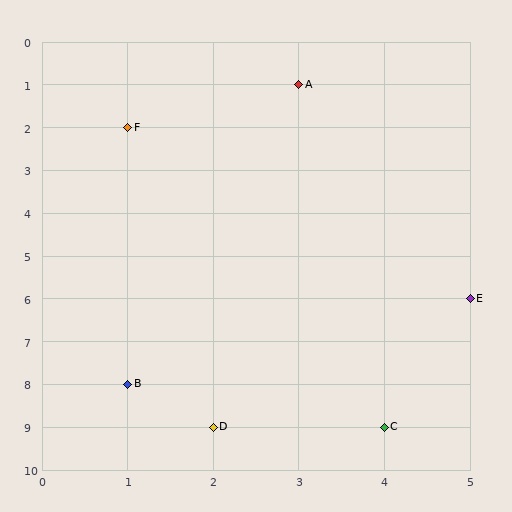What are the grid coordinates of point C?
Point C is at grid coordinates (4, 9).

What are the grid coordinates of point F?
Point F is at grid coordinates (1, 2).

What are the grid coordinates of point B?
Point B is at grid coordinates (1, 8).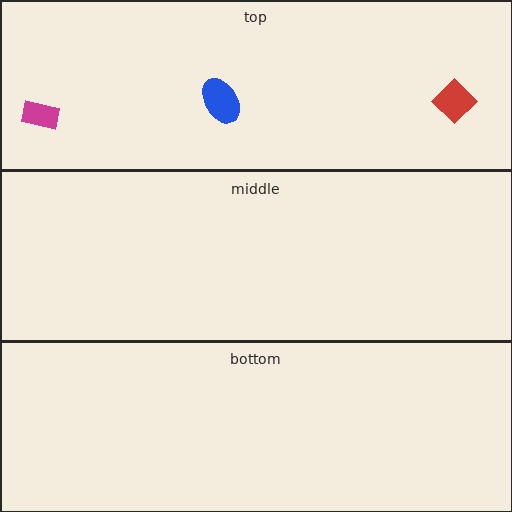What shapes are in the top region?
The magenta rectangle, the blue ellipse, the red diamond.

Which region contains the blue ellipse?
The top region.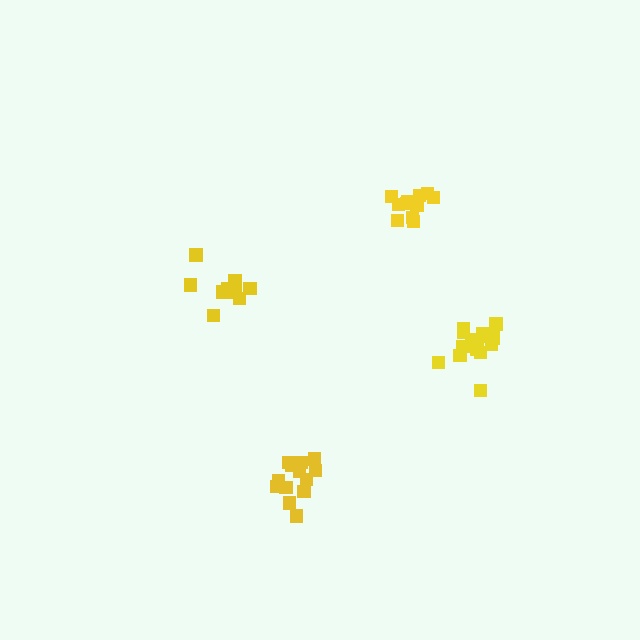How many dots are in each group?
Group 1: 11 dots, Group 2: 13 dots, Group 3: 10 dots, Group 4: 15 dots (49 total).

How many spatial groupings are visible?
There are 4 spatial groupings.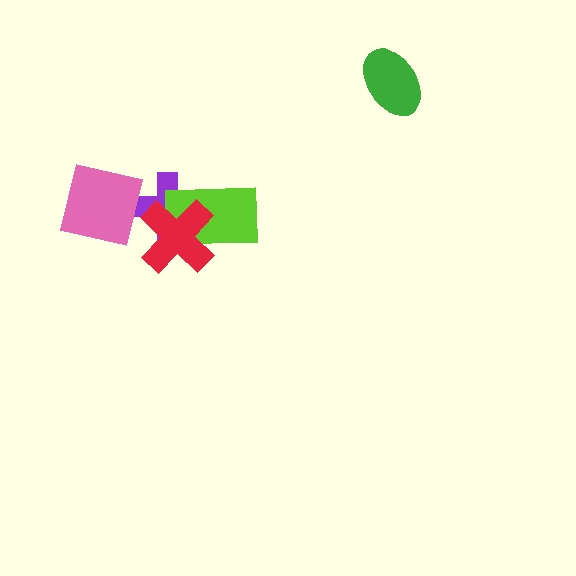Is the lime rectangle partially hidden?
Yes, it is partially covered by another shape.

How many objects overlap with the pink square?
1 object overlaps with the pink square.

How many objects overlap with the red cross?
2 objects overlap with the red cross.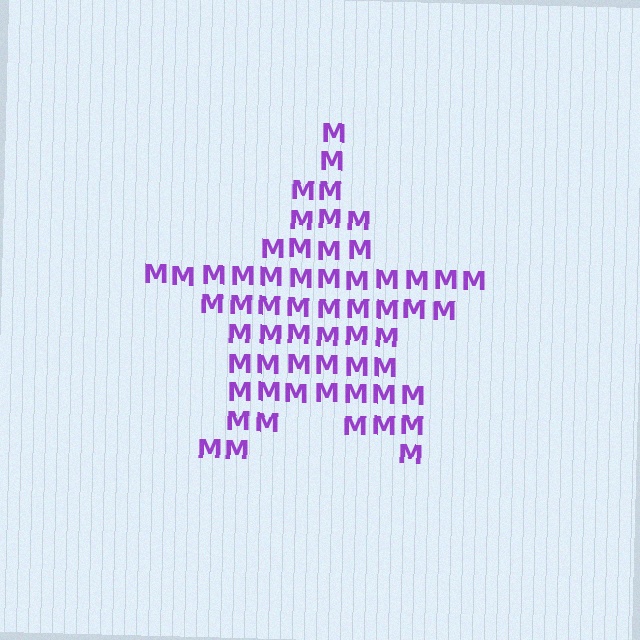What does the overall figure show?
The overall figure shows a star.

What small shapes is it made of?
It is made of small letter M's.